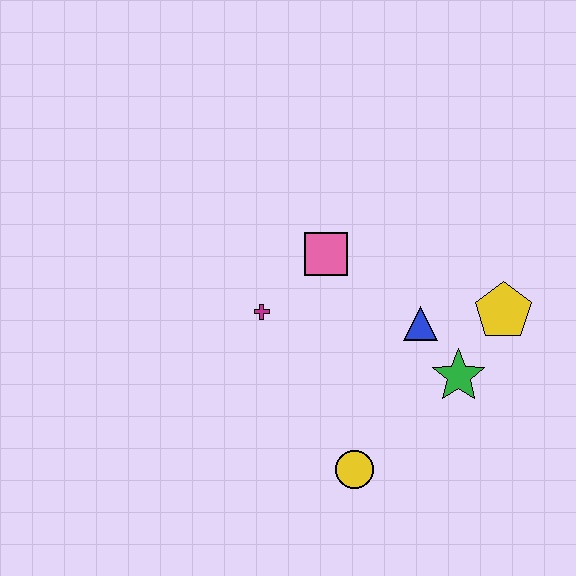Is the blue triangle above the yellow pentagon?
No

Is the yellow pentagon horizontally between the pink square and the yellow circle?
No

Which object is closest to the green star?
The blue triangle is closest to the green star.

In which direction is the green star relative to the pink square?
The green star is to the right of the pink square.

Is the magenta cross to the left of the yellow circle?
Yes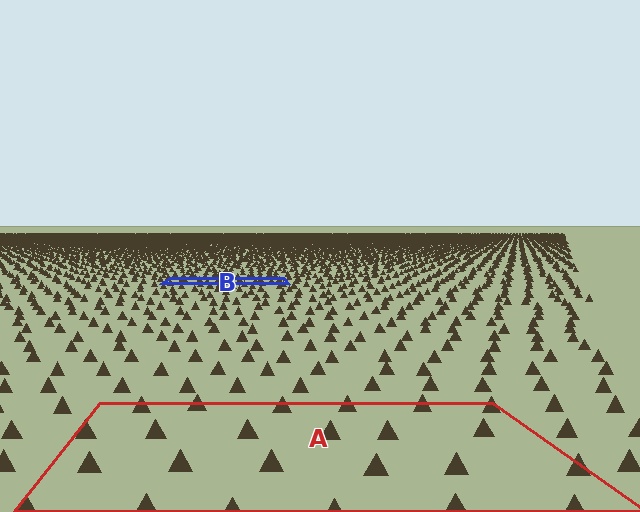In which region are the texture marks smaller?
The texture marks are smaller in region B, because it is farther away.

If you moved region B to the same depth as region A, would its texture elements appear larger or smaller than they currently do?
They would appear larger. At a closer depth, the same texture elements are projected at a bigger on-screen size.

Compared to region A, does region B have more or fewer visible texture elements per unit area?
Region B has more texture elements per unit area — they are packed more densely because it is farther away.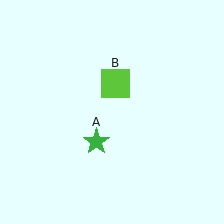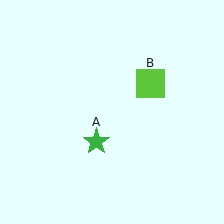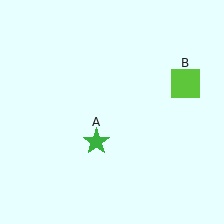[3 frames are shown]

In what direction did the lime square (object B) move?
The lime square (object B) moved right.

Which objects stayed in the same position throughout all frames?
Green star (object A) remained stationary.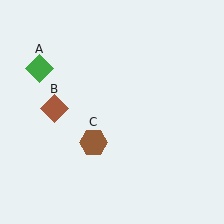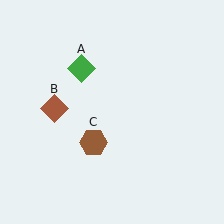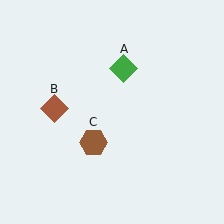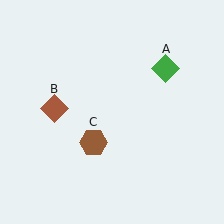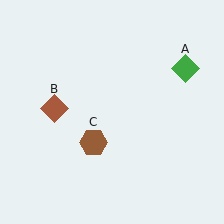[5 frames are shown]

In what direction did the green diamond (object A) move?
The green diamond (object A) moved right.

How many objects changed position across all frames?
1 object changed position: green diamond (object A).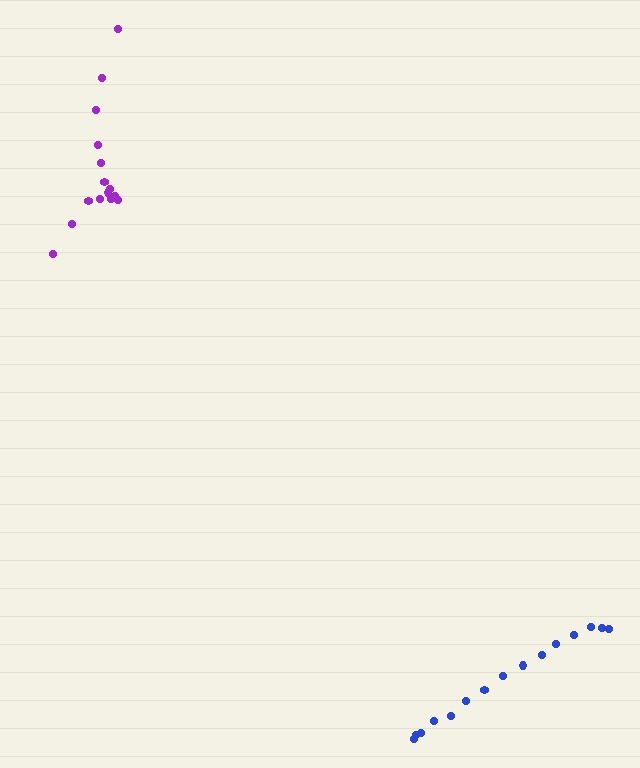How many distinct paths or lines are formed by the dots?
There are 2 distinct paths.